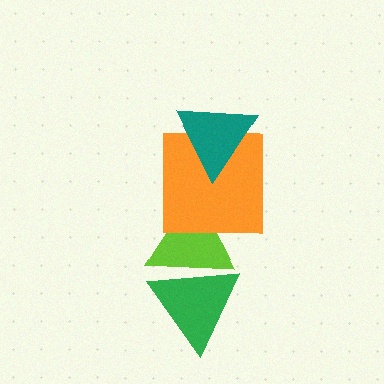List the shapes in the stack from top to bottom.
From top to bottom: the teal triangle, the orange square, the lime triangle, the green triangle.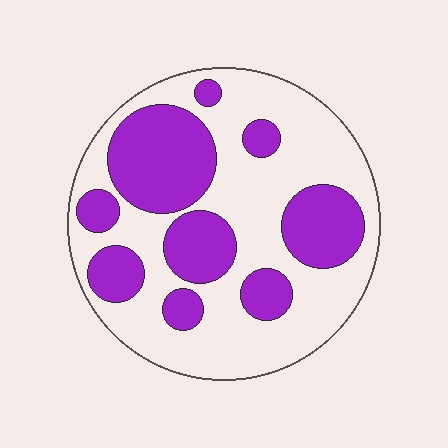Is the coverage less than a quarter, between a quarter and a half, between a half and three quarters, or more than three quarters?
Between a quarter and a half.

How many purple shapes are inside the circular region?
9.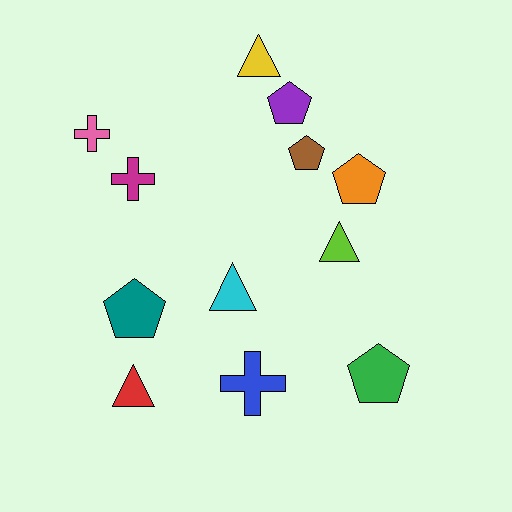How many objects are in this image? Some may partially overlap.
There are 12 objects.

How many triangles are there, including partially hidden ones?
There are 4 triangles.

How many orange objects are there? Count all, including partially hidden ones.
There is 1 orange object.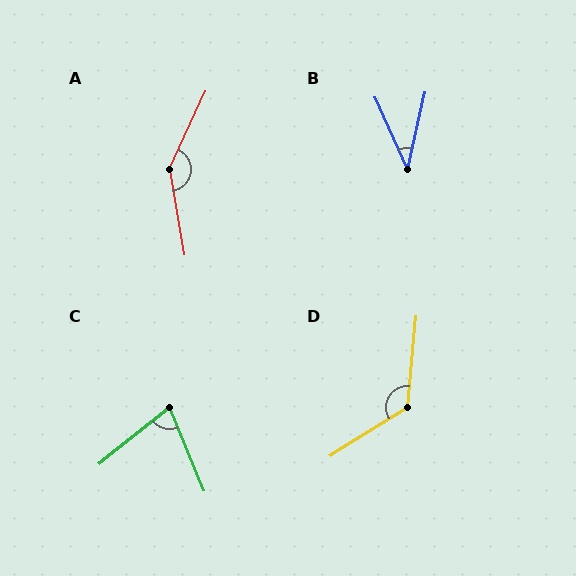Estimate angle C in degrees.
Approximately 74 degrees.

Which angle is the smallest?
B, at approximately 36 degrees.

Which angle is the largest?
A, at approximately 146 degrees.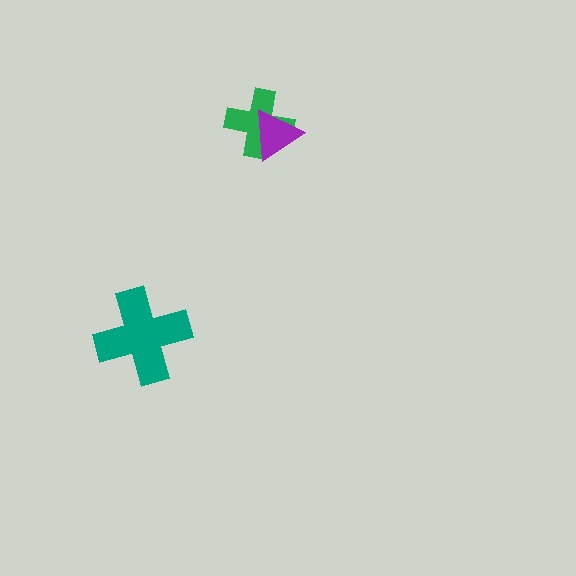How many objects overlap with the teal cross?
0 objects overlap with the teal cross.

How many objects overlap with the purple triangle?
1 object overlaps with the purple triangle.